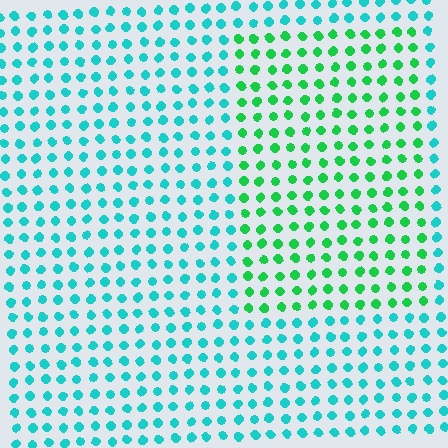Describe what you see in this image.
The image is filled with small cyan elements in a uniform arrangement. A rectangle-shaped region is visible where the elements are tinted to a slightly different hue, forming a subtle color boundary.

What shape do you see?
I see a rectangle.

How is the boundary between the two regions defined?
The boundary is defined purely by a slight shift in hue (about 43 degrees). Spacing, size, and orientation are identical on both sides.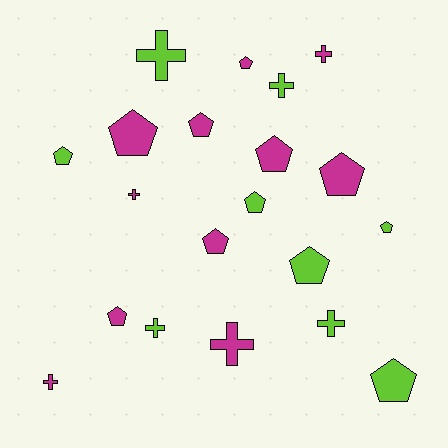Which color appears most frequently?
Magenta, with 11 objects.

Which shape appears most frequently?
Pentagon, with 12 objects.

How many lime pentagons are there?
There are 5 lime pentagons.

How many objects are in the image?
There are 20 objects.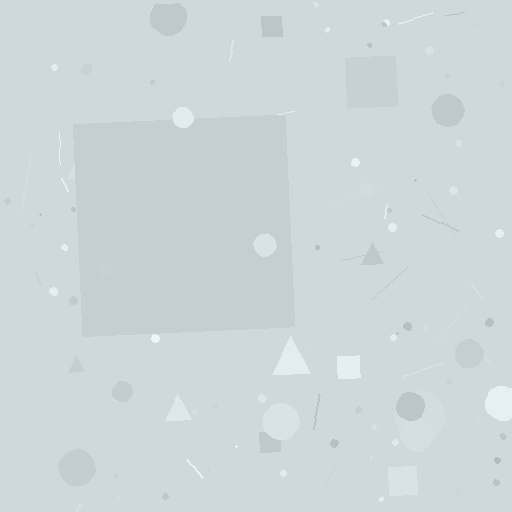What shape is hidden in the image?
A square is hidden in the image.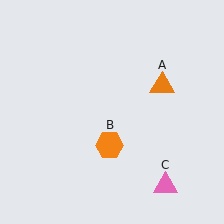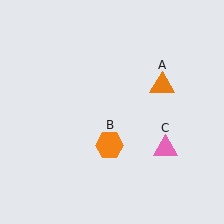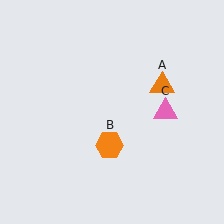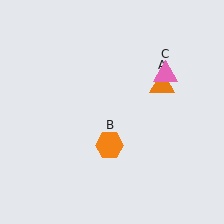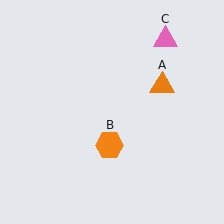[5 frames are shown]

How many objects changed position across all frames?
1 object changed position: pink triangle (object C).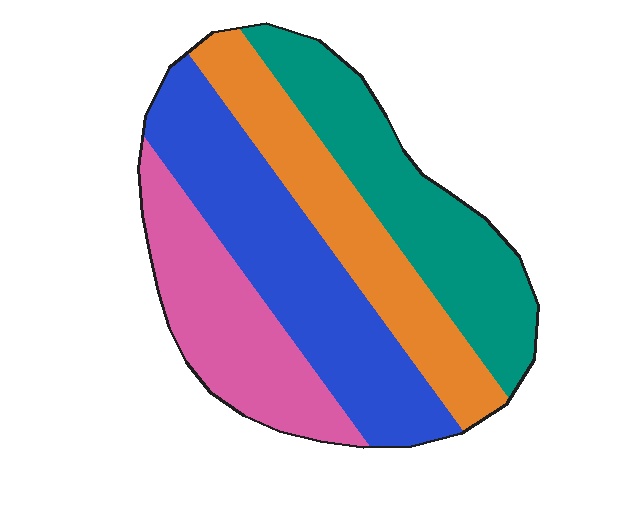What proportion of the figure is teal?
Teal covers about 25% of the figure.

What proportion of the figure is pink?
Pink takes up about one fifth (1/5) of the figure.